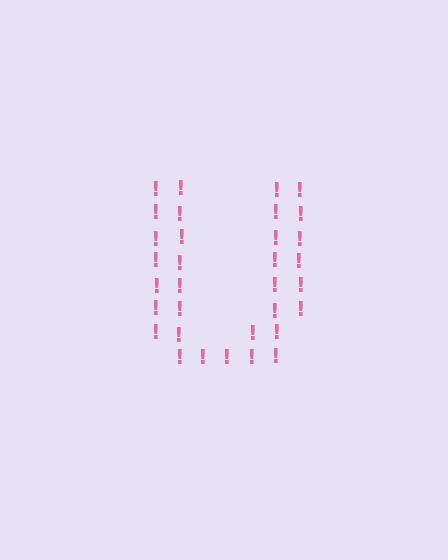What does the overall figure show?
The overall figure shows the letter U.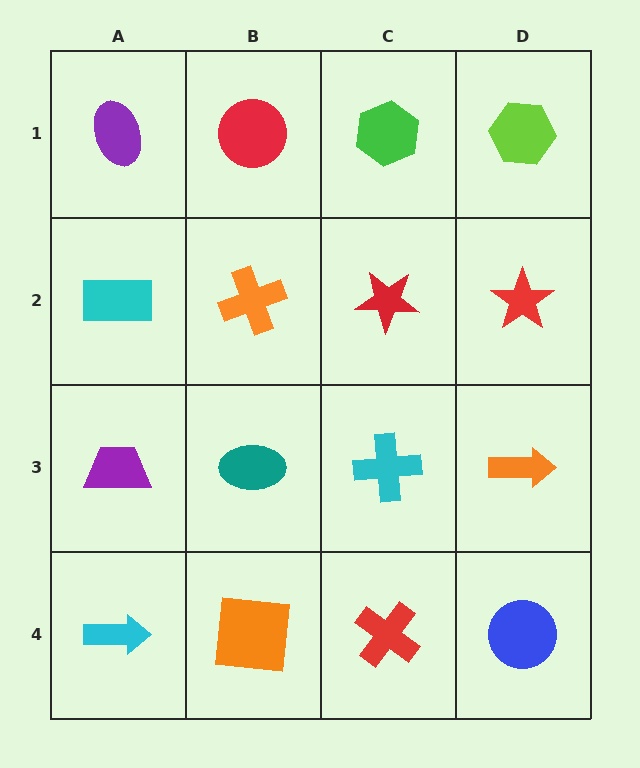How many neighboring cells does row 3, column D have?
3.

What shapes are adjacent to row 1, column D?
A red star (row 2, column D), a green hexagon (row 1, column C).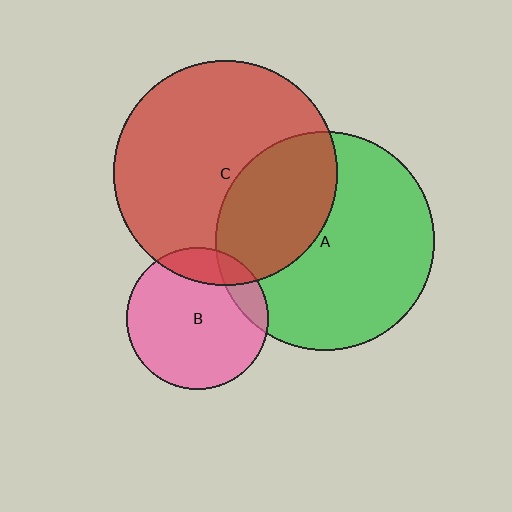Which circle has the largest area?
Circle C (red).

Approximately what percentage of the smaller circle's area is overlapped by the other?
Approximately 15%.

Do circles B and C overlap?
Yes.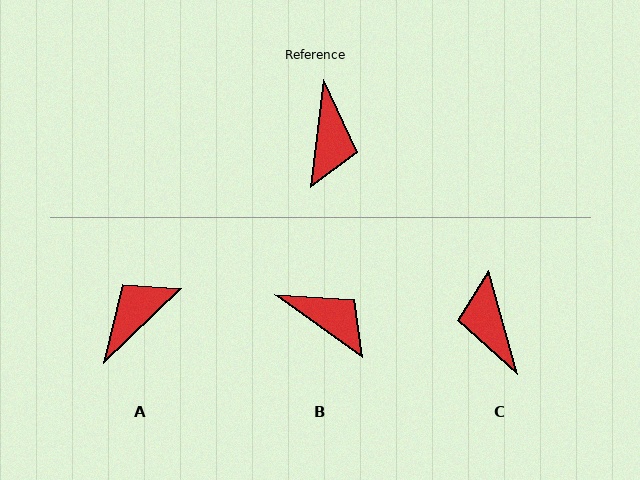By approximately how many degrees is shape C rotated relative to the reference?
Approximately 158 degrees clockwise.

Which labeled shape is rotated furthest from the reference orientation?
C, about 158 degrees away.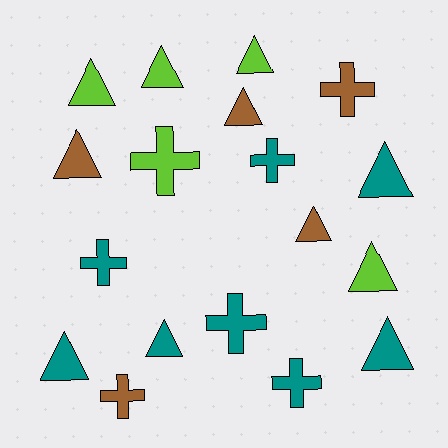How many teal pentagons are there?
There are no teal pentagons.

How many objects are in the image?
There are 18 objects.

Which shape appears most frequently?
Triangle, with 11 objects.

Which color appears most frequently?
Teal, with 8 objects.